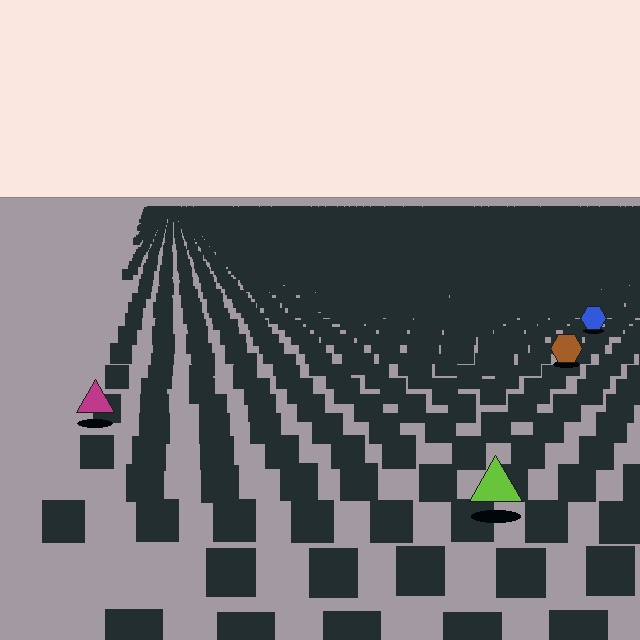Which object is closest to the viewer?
The lime triangle is closest. The texture marks near it are larger and more spread out.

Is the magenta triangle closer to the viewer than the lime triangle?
No. The lime triangle is closer — you can tell from the texture gradient: the ground texture is coarser near it.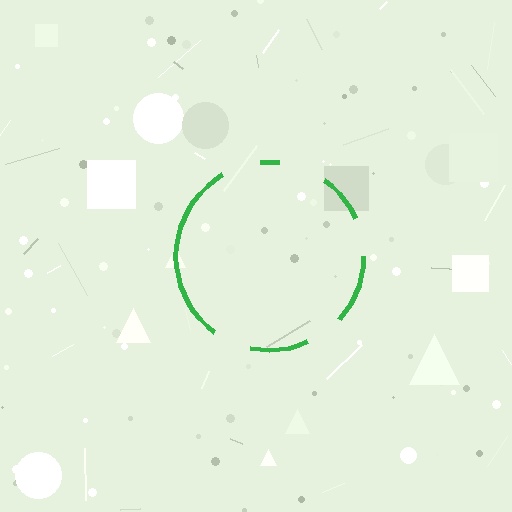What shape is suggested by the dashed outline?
The dashed outline suggests a circle.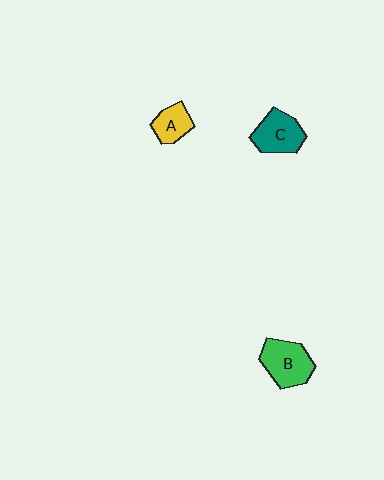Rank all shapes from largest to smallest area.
From largest to smallest: B (green), C (teal), A (yellow).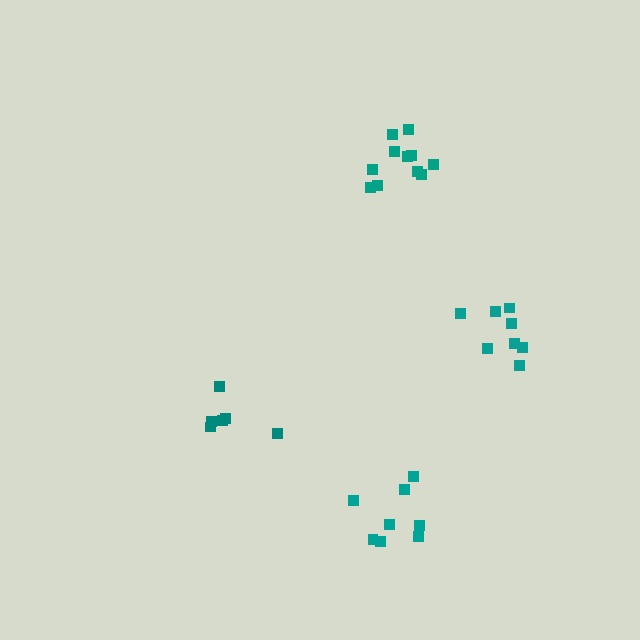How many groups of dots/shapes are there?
There are 4 groups.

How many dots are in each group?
Group 1: 8 dots, Group 2: 11 dots, Group 3: 6 dots, Group 4: 8 dots (33 total).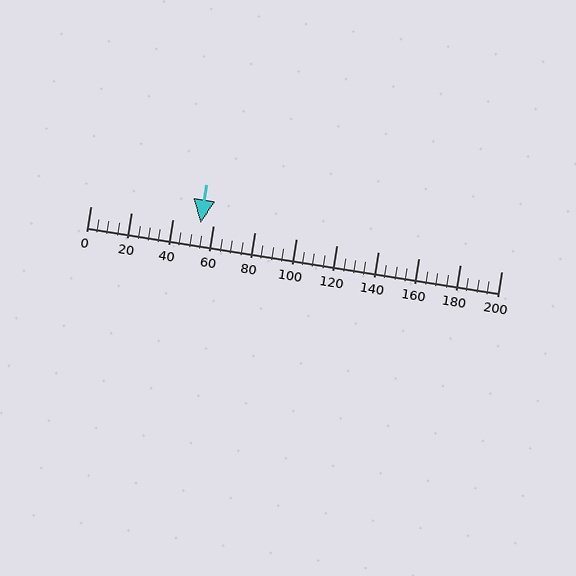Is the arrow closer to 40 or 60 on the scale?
The arrow is closer to 60.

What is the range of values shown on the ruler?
The ruler shows values from 0 to 200.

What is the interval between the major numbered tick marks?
The major tick marks are spaced 20 units apart.